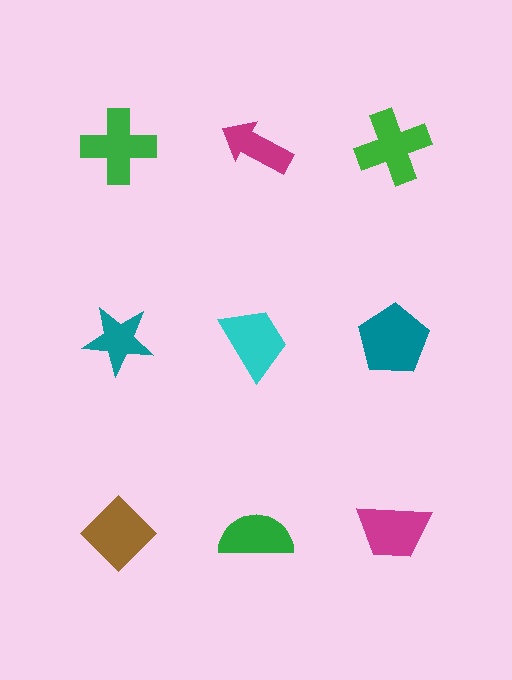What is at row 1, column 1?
A green cross.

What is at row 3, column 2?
A green semicircle.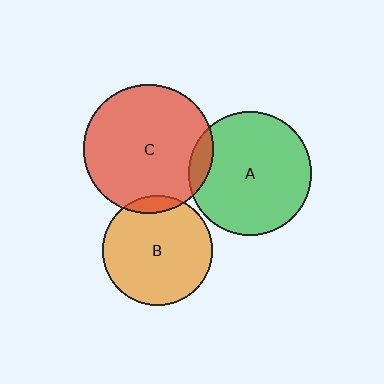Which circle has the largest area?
Circle C (red).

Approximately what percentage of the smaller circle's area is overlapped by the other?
Approximately 10%.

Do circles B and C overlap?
Yes.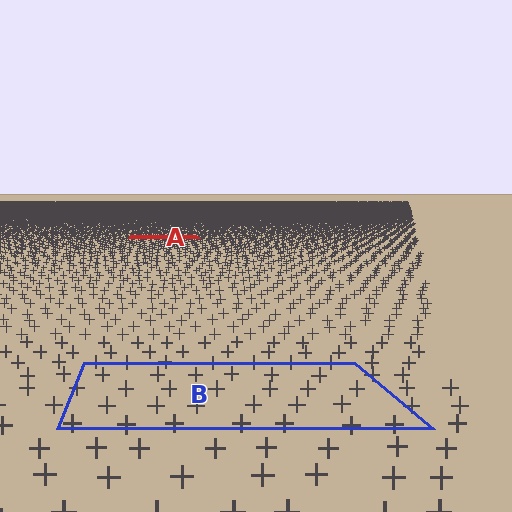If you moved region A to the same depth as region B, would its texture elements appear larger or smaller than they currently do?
They would appear larger. At a closer depth, the same texture elements are projected at a bigger on-screen size.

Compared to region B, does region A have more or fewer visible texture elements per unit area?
Region A has more texture elements per unit area — they are packed more densely because it is farther away.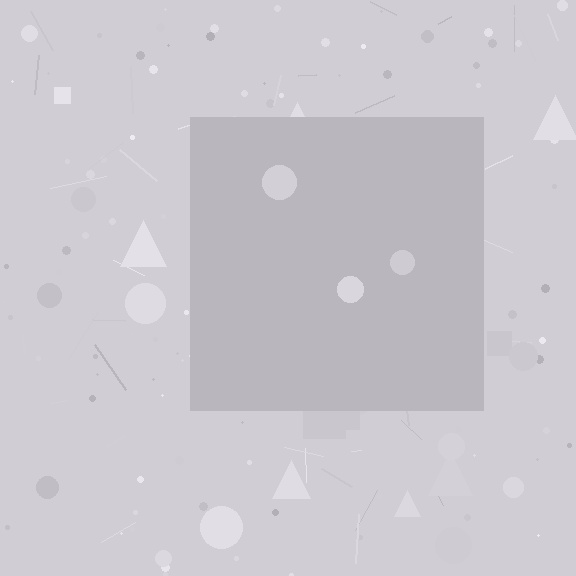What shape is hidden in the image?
A square is hidden in the image.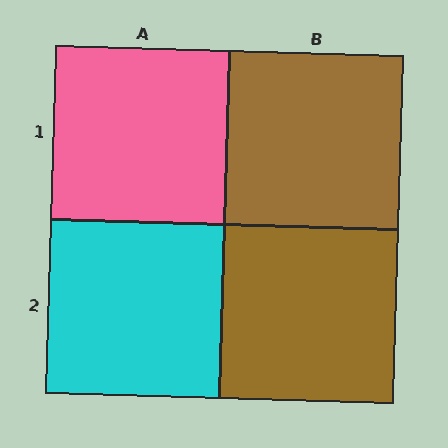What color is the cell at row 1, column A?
Pink.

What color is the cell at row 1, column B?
Brown.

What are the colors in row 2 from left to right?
Cyan, brown.